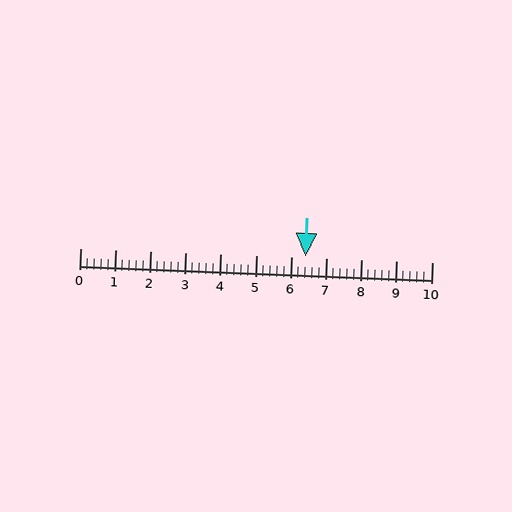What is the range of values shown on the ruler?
The ruler shows values from 0 to 10.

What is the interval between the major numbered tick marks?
The major tick marks are spaced 1 units apart.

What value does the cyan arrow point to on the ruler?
The cyan arrow points to approximately 6.4.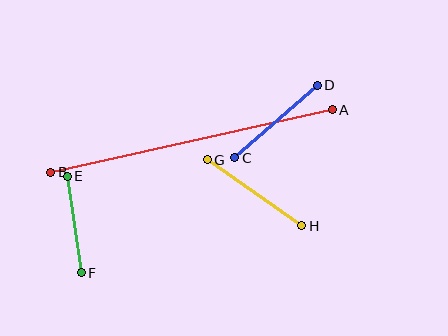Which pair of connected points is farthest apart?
Points A and B are farthest apart.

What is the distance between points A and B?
The distance is approximately 289 pixels.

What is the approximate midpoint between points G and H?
The midpoint is at approximately (255, 193) pixels.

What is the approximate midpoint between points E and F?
The midpoint is at approximately (74, 225) pixels.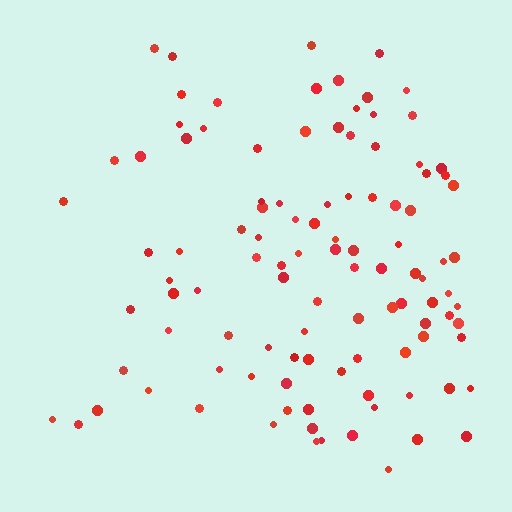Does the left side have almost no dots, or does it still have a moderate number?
Still a moderate number, just noticeably fewer than the right.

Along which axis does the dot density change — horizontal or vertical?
Horizontal.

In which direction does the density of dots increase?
From left to right, with the right side densest.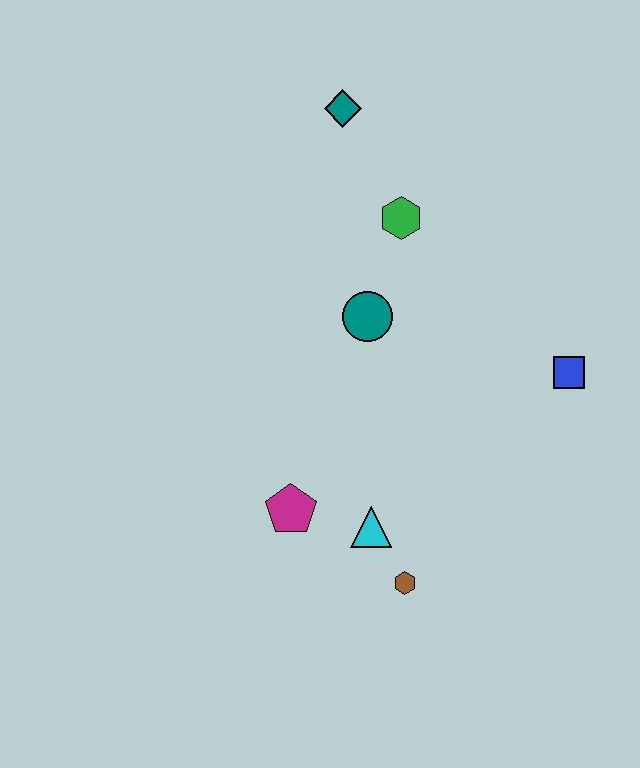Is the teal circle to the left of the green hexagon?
Yes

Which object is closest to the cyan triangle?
The brown hexagon is closest to the cyan triangle.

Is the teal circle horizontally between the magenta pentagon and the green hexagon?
Yes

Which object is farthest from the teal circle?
The brown hexagon is farthest from the teal circle.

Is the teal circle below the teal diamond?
Yes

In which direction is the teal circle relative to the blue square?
The teal circle is to the left of the blue square.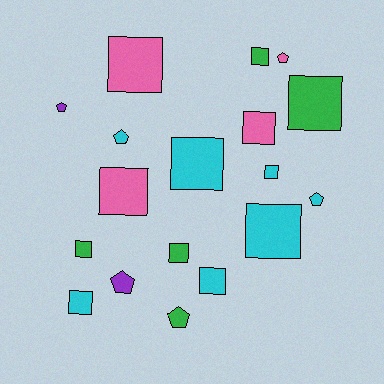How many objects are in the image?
There are 18 objects.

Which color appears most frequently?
Cyan, with 7 objects.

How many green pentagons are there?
There is 1 green pentagon.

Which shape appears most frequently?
Square, with 12 objects.